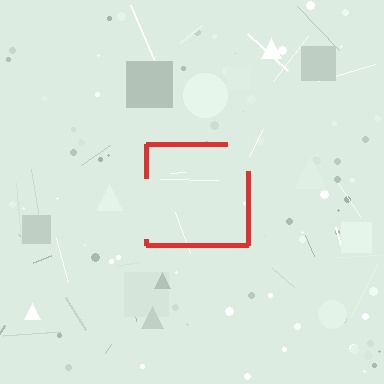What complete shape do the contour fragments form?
The contour fragments form a square.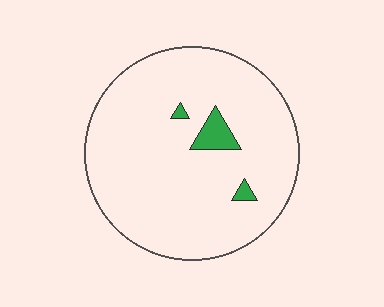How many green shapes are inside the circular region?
3.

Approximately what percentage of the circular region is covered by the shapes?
Approximately 5%.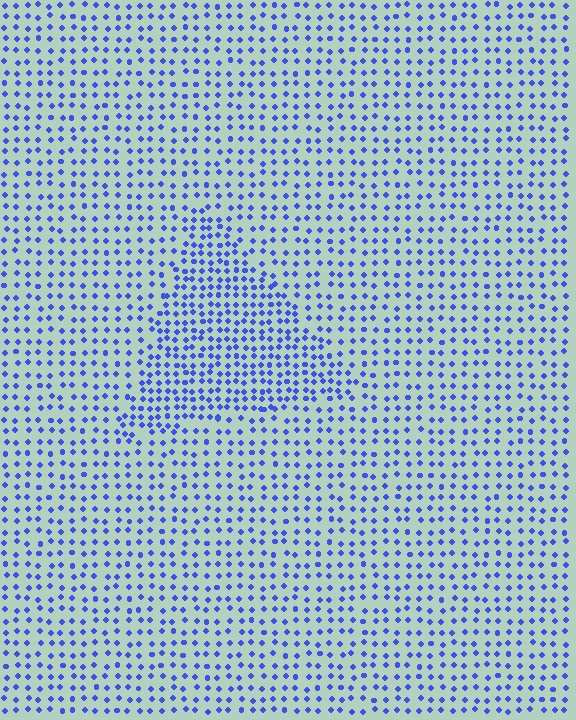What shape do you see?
I see a triangle.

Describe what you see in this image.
The image contains small blue elements arranged at two different densities. A triangle-shaped region is visible where the elements are more densely packed than the surrounding area.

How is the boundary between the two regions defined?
The boundary is defined by a change in element density (approximately 1.7x ratio). All elements are the same color, size, and shape.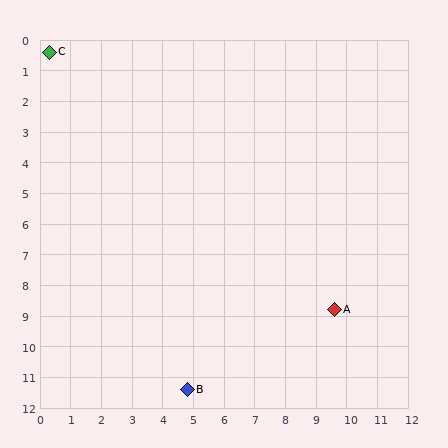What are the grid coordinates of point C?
Point C is at approximately (0.3, 0.4).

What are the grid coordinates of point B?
Point B is at approximately (4.8, 11.4).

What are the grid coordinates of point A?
Point A is at approximately (9.6, 8.8).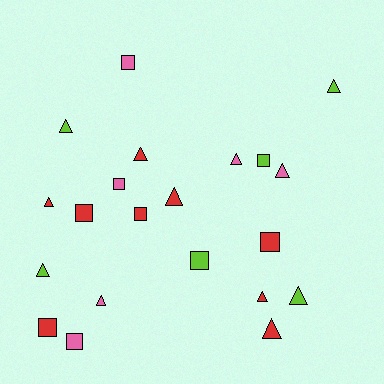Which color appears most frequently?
Red, with 9 objects.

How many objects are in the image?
There are 21 objects.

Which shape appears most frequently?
Triangle, with 12 objects.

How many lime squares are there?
There are 2 lime squares.